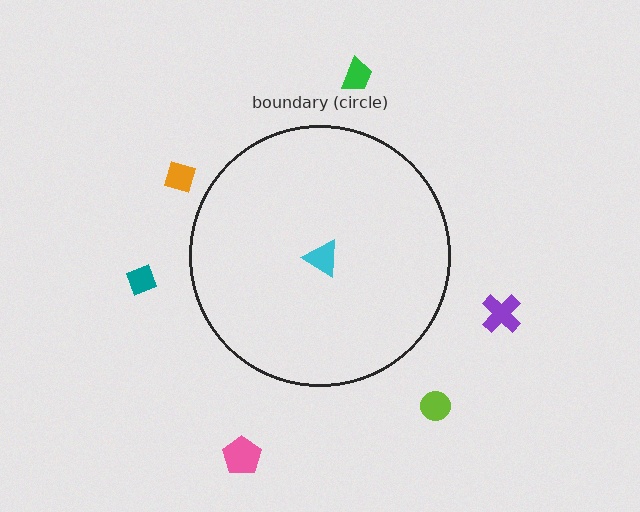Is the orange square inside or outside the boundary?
Outside.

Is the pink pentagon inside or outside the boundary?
Outside.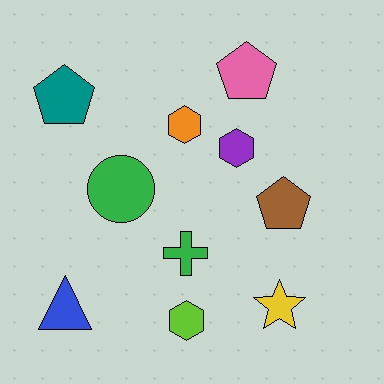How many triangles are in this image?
There is 1 triangle.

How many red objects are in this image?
There are no red objects.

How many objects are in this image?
There are 10 objects.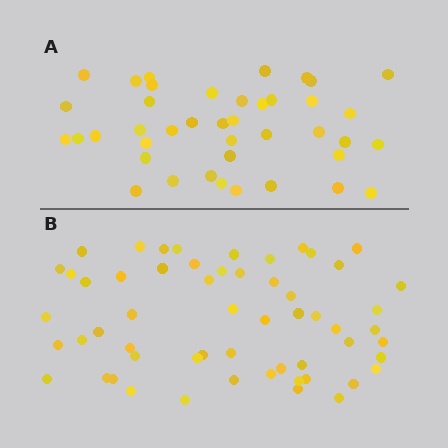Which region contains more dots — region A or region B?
Region B (the bottom region) has more dots.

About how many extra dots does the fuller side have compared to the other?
Region B has approximately 15 more dots than region A.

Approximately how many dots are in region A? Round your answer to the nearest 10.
About 40 dots. (The exact count is 41, which rounds to 40.)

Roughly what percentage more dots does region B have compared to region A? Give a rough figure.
About 40% more.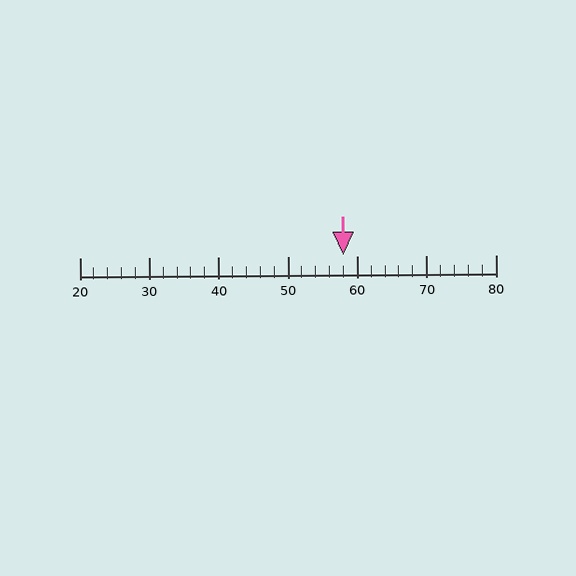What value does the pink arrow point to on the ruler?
The pink arrow points to approximately 58.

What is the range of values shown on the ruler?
The ruler shows values from 20 to 80.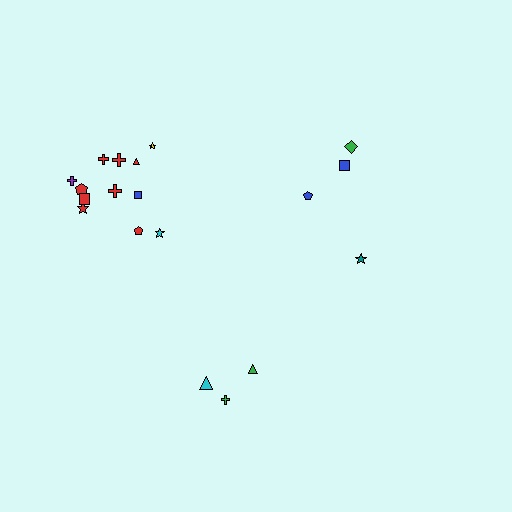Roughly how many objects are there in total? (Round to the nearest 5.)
Roughly 20 objects in total.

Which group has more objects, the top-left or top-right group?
The top-left group.